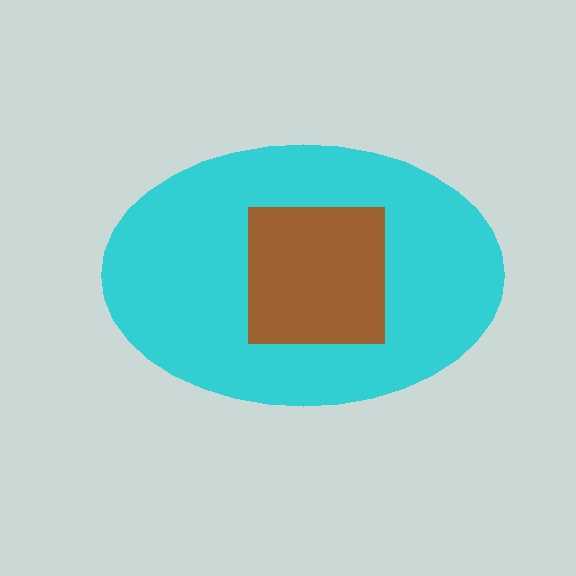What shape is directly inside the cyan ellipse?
The brown square.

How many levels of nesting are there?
2.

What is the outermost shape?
The cyan ellipse.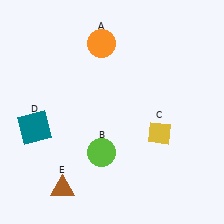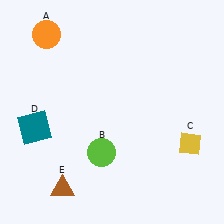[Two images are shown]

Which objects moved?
The objects that moved are: the orange circle (A), the yellow diamond (C).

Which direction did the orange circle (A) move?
The orange circle (A) moved left.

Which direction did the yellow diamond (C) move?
The yellow diamond (C) moved right.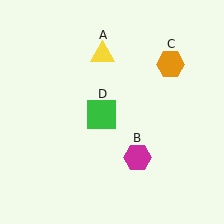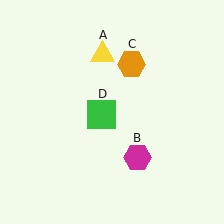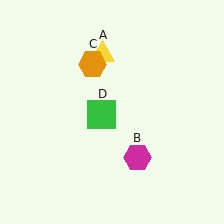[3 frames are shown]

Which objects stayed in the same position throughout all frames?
Yellow triangle (object A) and magenta hexagon (object B) and green square (object D) remained stationary.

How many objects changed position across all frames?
1 object changed position: orange hexagon (object C).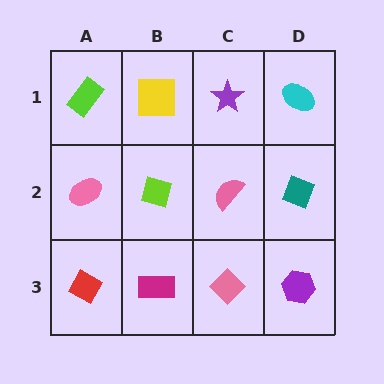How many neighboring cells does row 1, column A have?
2.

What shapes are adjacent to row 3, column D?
A teal diamond (row 2, column D), a pink diamond (row 3, column C).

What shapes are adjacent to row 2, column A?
A lime rectangle (row 1, column A), a red diamond (row 3, column A), a lime diamond (row 2, column B).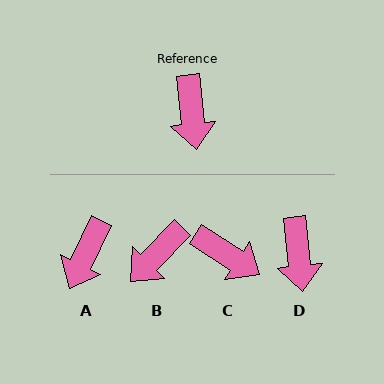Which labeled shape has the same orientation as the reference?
D.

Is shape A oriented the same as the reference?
No, it is off by about 32 degrees.